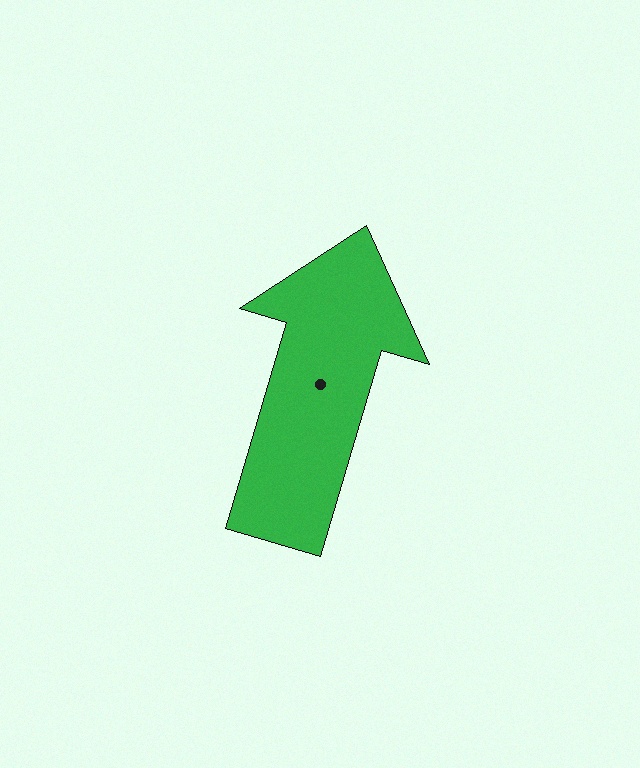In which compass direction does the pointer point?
North.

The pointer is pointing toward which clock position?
Roughly 1 o'clock.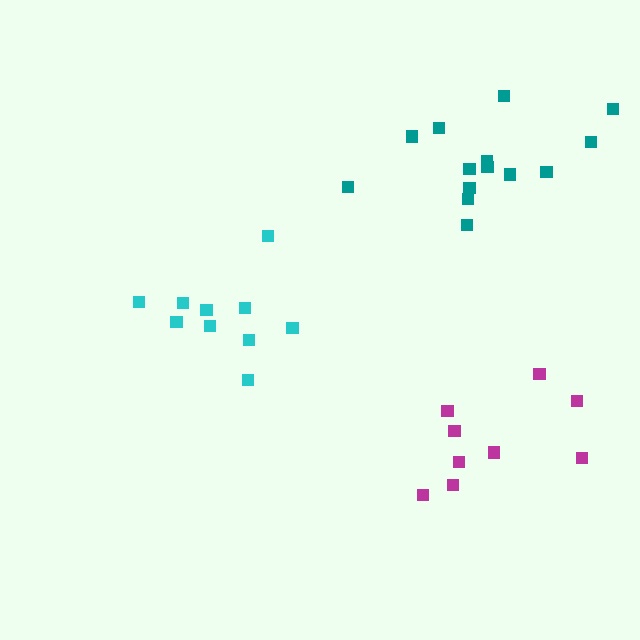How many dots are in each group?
Group 1: 9 dots, Group 2: 10 dots, Group 3: 14 dots (33 total).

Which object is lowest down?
The magenta cluster is bottommost.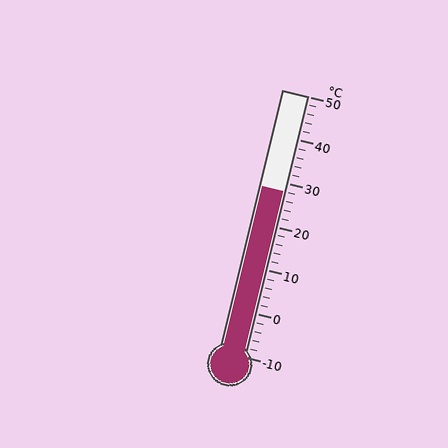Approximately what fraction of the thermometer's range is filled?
The thermometer is filled to approximately 65% of its range.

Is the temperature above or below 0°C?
The temperature is above 0°C.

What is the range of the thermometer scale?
The thermometer scale ranges from -10°C to 50°C.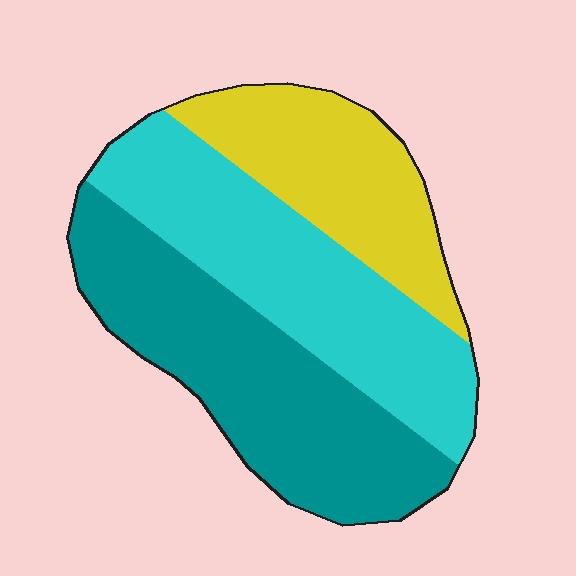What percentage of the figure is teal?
Teal takes up about two fifths (2/5) of the figure.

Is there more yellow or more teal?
Teal.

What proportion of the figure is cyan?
Cyan takes up between a third and a half of the figure.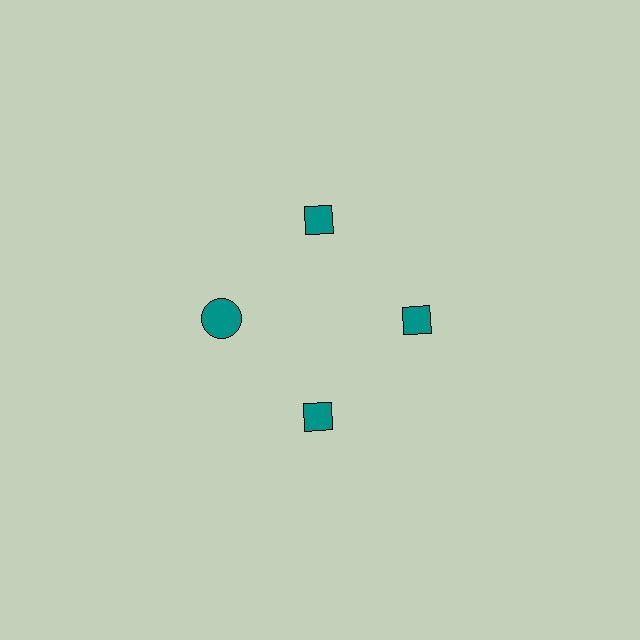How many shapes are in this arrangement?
There are 4 shapes arranged in a ring pattern.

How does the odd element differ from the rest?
It has a different shape: circle instead of diamond.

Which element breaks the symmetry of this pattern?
The teal circle at roughly the 9 o'clock position breaks the symmetry. All other shapes are teal diamonds.